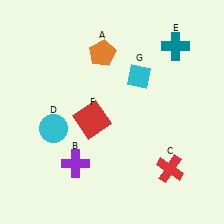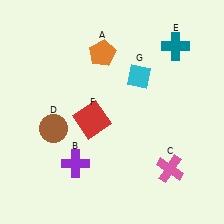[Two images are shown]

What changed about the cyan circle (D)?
In Image 1, D is cyan. In Image 2, it changed to brown.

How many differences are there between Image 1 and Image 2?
There are 2 differences between the two images.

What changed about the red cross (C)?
In Image 1, C is red. In Image 2, it changed to pink.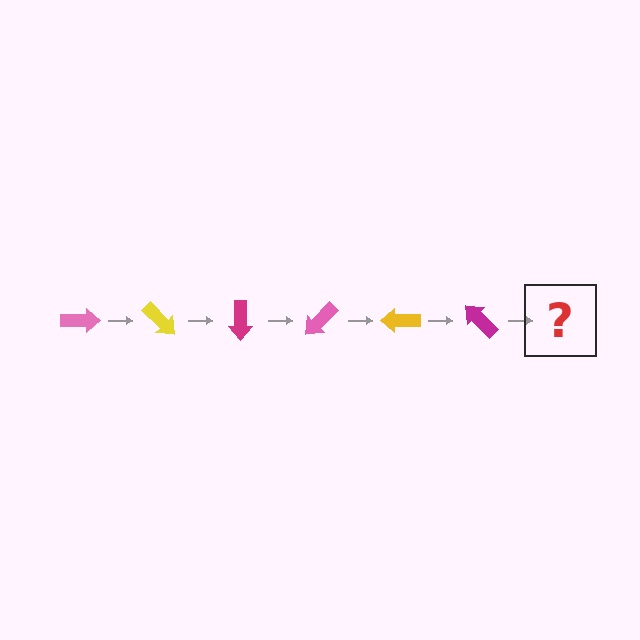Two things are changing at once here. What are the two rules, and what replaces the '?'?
The two rules are that it rotates 45 degrees each step and the color cycles through pink, yellow, and magenta. The '?' should be a pink arrow, rotated 270 degrees from the start.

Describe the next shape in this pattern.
It should be a pink arrow, rotated 270 degrees from the start.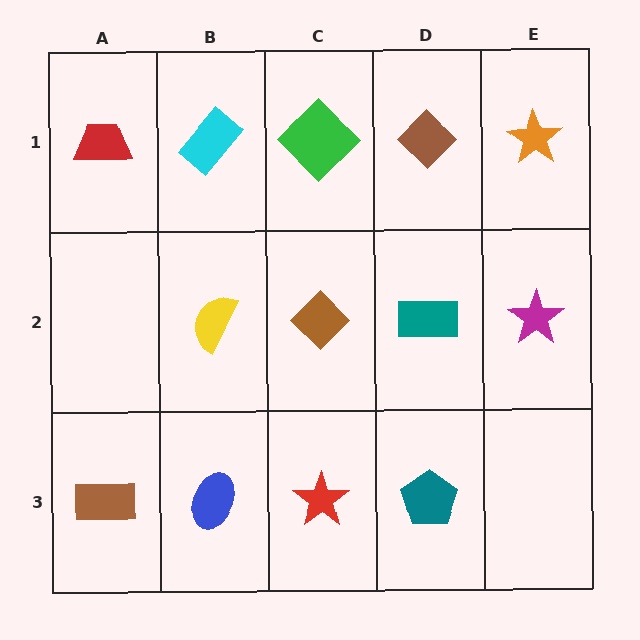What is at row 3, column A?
A brown rectangle.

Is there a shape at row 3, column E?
No, that cell is empty.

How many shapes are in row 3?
4 shapes.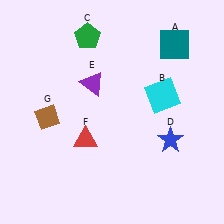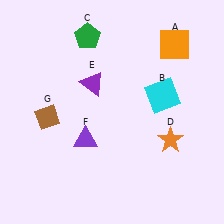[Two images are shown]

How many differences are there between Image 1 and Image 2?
There are 3 differences between the two images.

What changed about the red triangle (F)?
In Image 1, F is red. In Image 2, it changed to purple.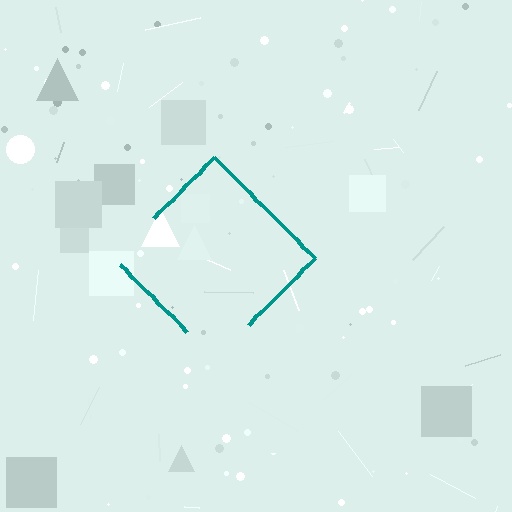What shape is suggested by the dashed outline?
The dashed outline suggests a diamond.